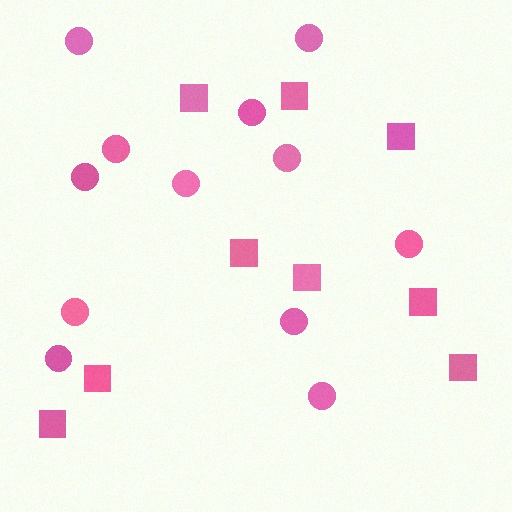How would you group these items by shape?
There are 2 groups: one group of squares (9) and one group of circles (12).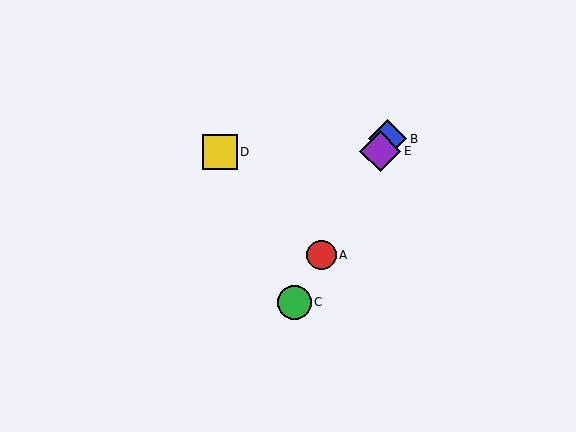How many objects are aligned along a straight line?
4 objects (A, B, C, E) are aligned along a straight line.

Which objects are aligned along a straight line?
Objects A, B, C, E are aligned along a straight line.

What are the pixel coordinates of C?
Object C is at (294, 302).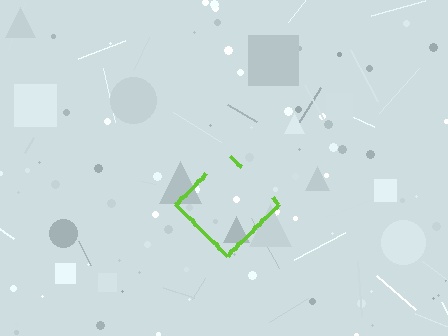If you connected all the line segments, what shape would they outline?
They would outline a diamond.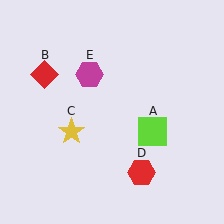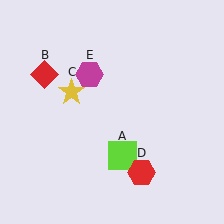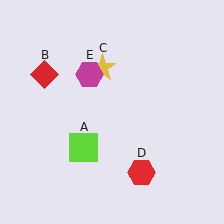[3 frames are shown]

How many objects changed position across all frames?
2 objects changed position: lime square (object A), yellow star (object C).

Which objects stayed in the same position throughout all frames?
Red diamond (object B) and red hexagon (object D) and magenta hexagon (object E) remained stationary.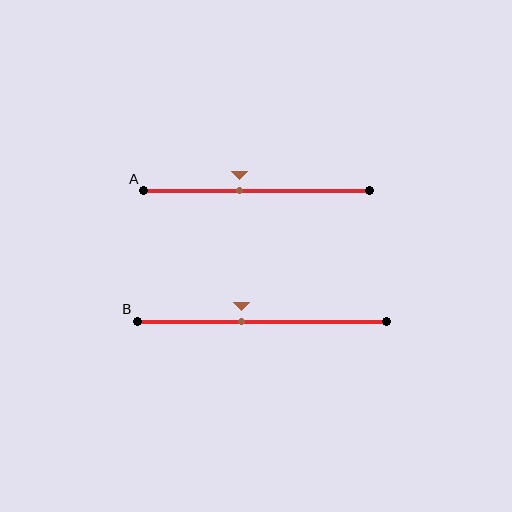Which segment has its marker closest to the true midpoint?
Segment A has its marker closest to the true midpoint.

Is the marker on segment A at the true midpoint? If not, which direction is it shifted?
No, the marker on segment A is shifted to the left by about 7% of the segment length.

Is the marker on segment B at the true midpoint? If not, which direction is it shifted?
No, the marker on segment B is shifted to the left by about 8% of the segment length.